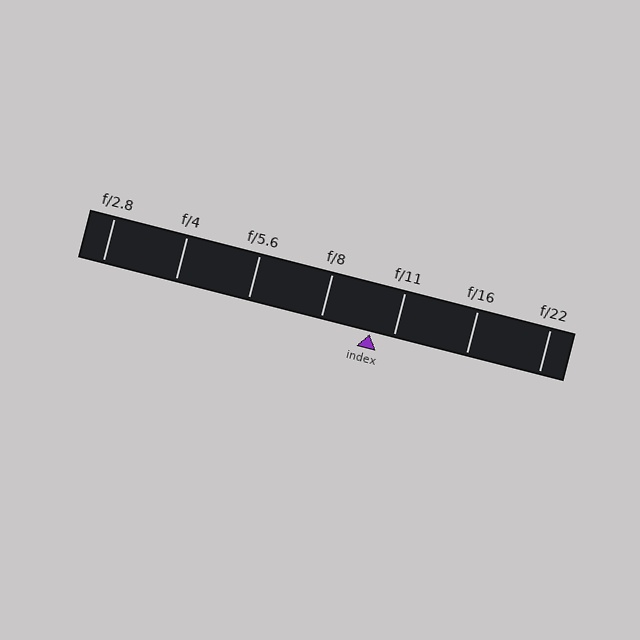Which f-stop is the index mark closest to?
The index mark is closest to f/11.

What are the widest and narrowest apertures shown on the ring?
The widest aperture shown is f/2.8 and the narrowest is f/22.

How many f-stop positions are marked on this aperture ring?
There are 7 f-stop positions marked.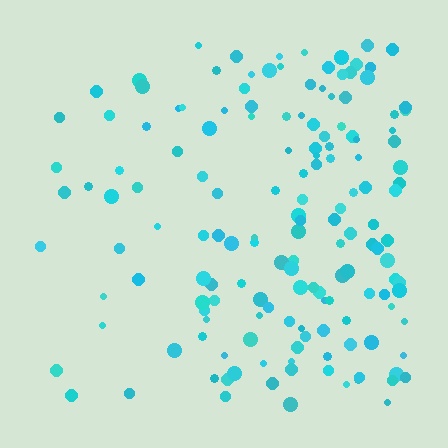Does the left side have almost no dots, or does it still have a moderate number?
Still a moderate number, just noticeably fewer than the right.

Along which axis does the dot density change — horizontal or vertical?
Horizontal.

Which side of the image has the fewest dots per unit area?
The left.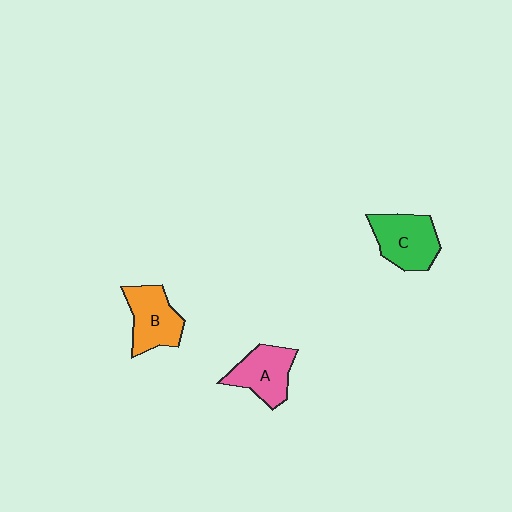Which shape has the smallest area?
Shape A (pink).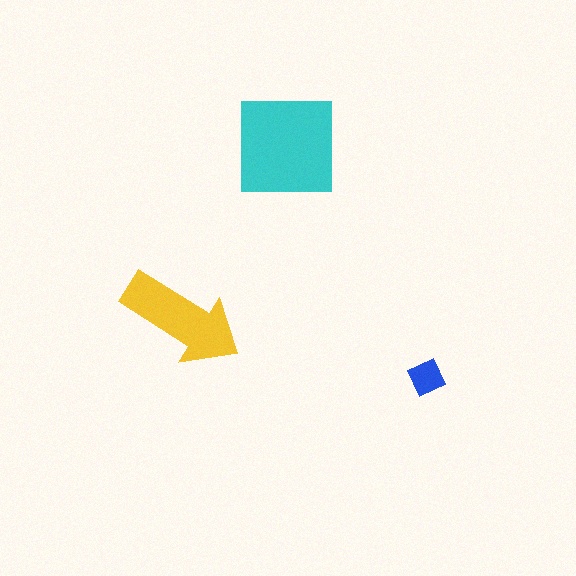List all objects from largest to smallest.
The cyan square, the yellow arrow, the blue diamond.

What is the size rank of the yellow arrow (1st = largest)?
2nd.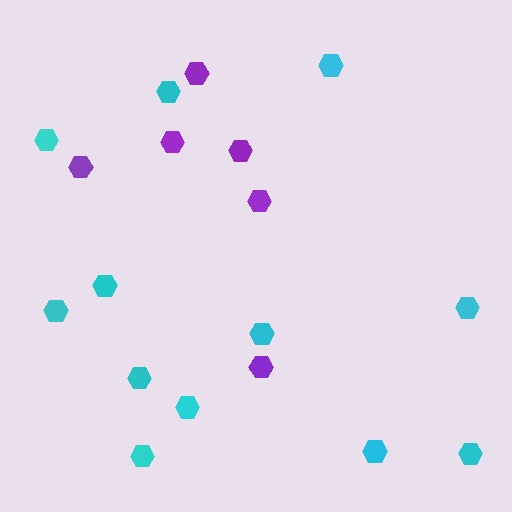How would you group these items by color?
There are 2 groups: one group of cyan hexagons (12) and one group of purple hexagons (6).